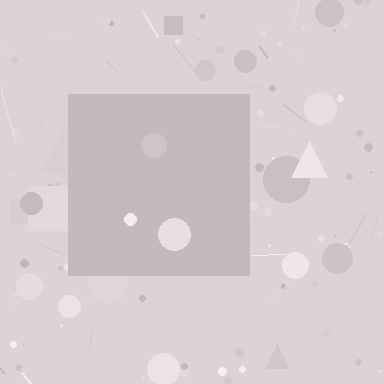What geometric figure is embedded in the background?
A square is embedded in the background.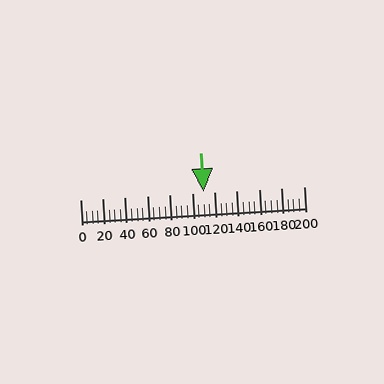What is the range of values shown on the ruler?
The ruler shows values from 0 to 200.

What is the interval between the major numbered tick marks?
The major tick marks are spaced 20 units apart.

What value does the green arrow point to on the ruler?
The green arrow points to approximately 110.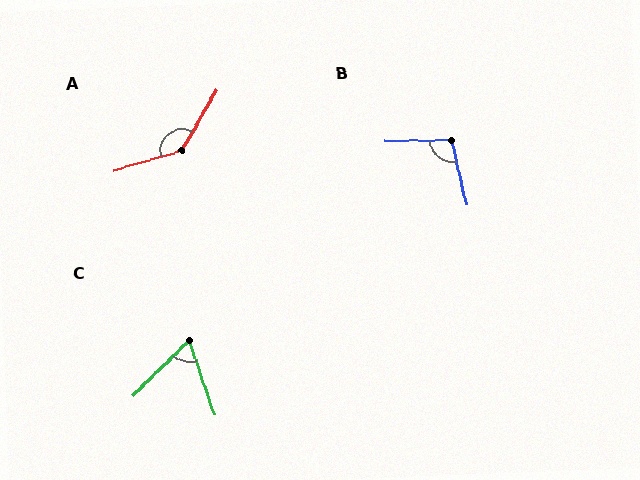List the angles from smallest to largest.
C (64°), B (102°), A (137°).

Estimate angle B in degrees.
Approximately 102 degrees.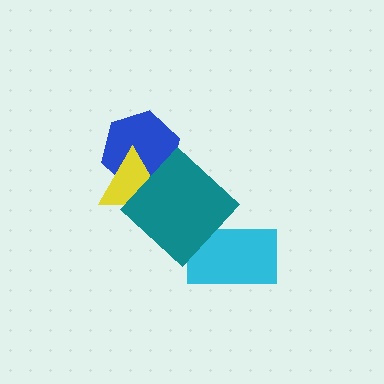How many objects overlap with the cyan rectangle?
1 object overlaps with the cyan rectangle.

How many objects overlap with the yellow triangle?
2 objects overlap with the yellow triangle.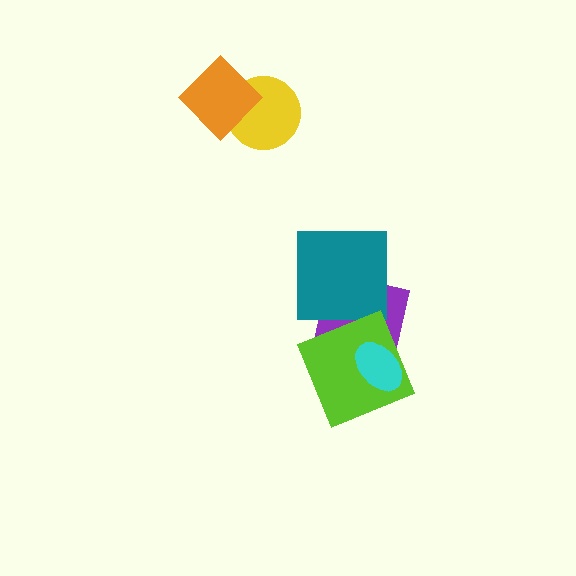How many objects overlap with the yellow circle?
1 object overlaps with the yellow circle.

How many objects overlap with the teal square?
1 object overlaps with the teal square.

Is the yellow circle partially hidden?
Yes, it is partially covered by another shape.